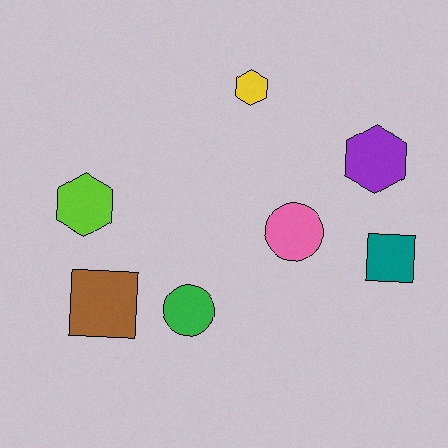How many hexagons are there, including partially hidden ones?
There are 3 hexagons.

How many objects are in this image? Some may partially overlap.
There are 7 objects.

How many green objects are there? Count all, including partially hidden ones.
There is 1 green object.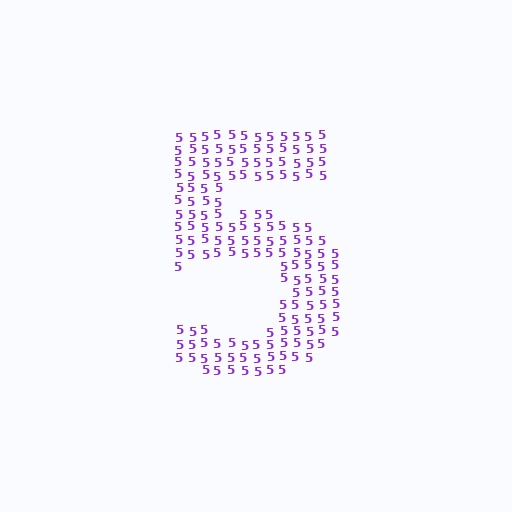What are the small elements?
The small elements are digit 5's.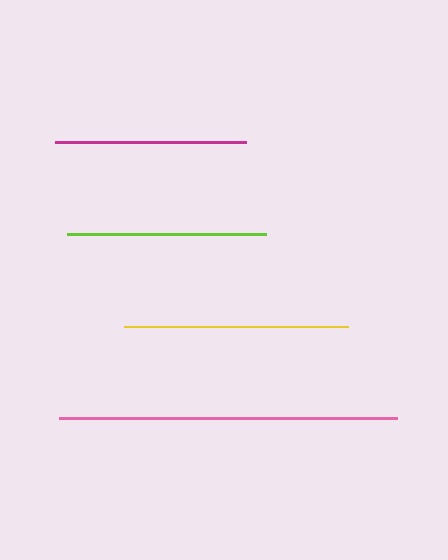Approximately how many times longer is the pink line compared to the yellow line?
The pink line is approximately 1.5 times the length of the yellow line.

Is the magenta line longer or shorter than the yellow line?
The yellow line is longer than the magenta line.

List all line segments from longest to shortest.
From longest to shortest: pink, yellow, lime, magenta.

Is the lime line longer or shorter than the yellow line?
The yellow line is longer than the lime line.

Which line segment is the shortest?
The magenta line is the shortest at approximately 191 pixels.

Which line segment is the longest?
The pink line is the longest at approximately 338 pixels.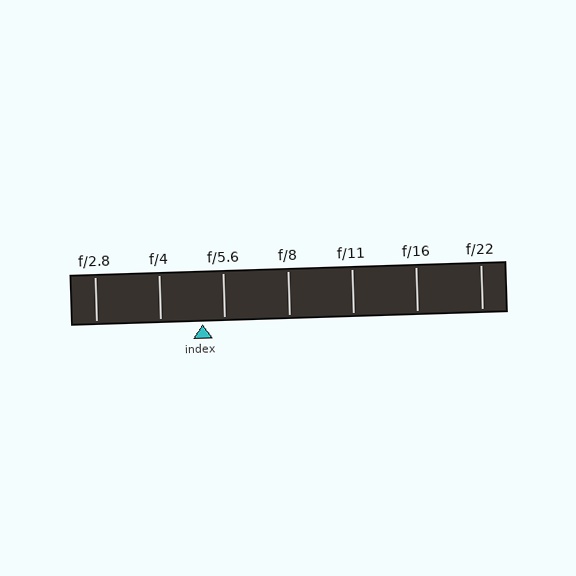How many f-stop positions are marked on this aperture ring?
There are 7 f-stop positions marked.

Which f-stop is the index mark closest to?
The index mark is closest to f/5.6.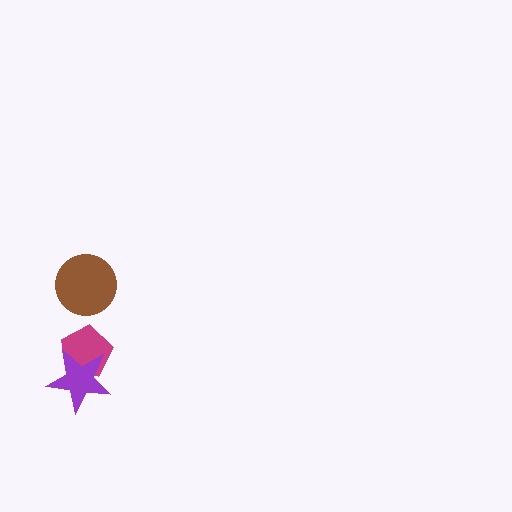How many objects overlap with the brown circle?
0 objects overlap with the brown circle.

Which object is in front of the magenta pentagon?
The purple star is in front of the magenta pentagon.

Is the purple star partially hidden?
No, no other shape covers it.